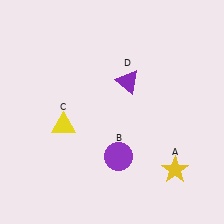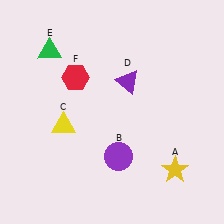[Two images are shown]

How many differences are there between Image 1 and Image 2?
There are 2 differences between the two images.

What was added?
A green triangle (E), a red hexagon (F) were added in Image 2.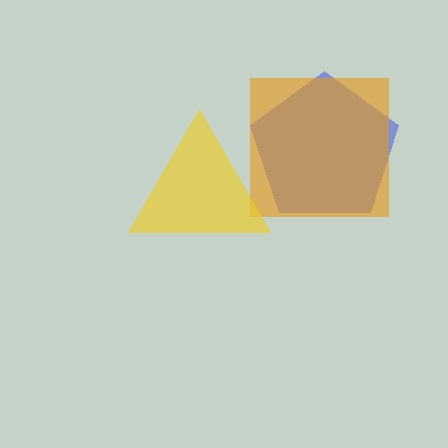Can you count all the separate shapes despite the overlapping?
Yes, there are 3 separate shapes.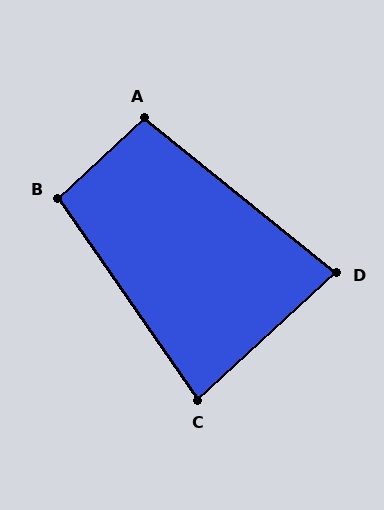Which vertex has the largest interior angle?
B, at approximately 99 degrees.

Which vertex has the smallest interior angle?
D, at approximately 81 degrees.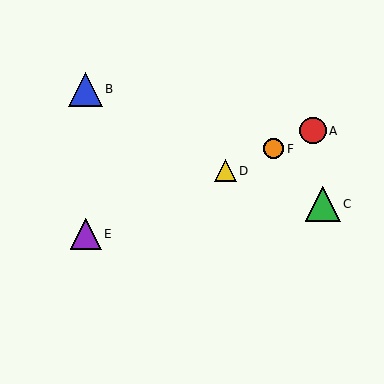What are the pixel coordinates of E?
Object E is at (86, 234).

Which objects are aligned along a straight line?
Objects A, D, E, F are aligned along a straight line.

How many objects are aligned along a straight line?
4 objects (A, D, E, F) are aligned along a straight line.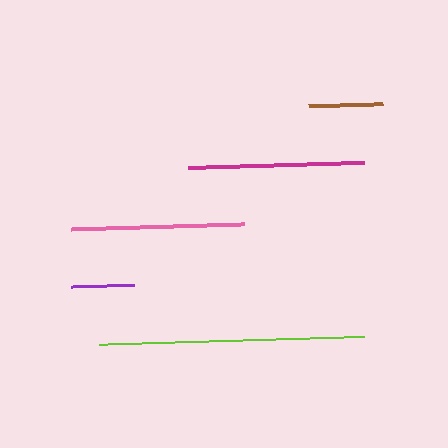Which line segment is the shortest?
The purple line is the shortest at approximately 63 pixels.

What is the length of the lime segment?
The lime segment is approximately 266 pixels long.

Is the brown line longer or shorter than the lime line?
The lime line is longer than the brown line.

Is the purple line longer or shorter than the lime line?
The lime line is longer than the purple line.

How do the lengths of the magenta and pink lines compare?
The magenta and pink lines are approximately the same length.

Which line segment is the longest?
The lime line is the longest at approximately 266 pixels.